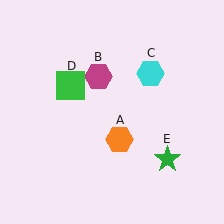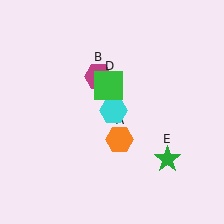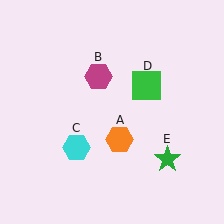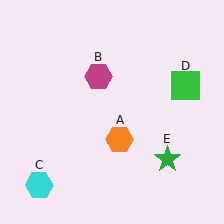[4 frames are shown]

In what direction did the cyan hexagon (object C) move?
The cyan hexagon (object C) moved down and to the left.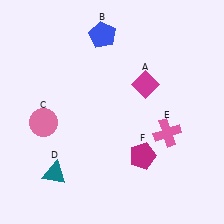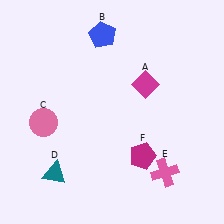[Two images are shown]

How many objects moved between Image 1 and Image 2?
1 object moved between the two images.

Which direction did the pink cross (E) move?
The pink cross (E) moved down.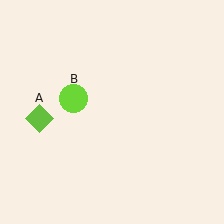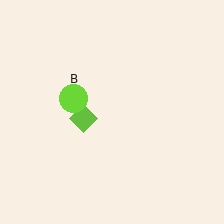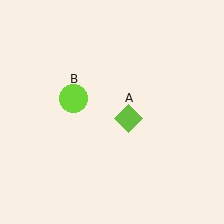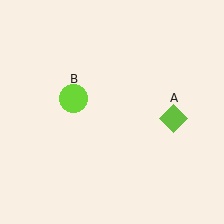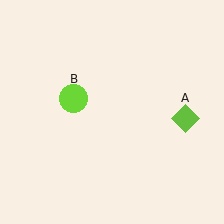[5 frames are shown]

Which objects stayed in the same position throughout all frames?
Lime circle (object B) remained stationary.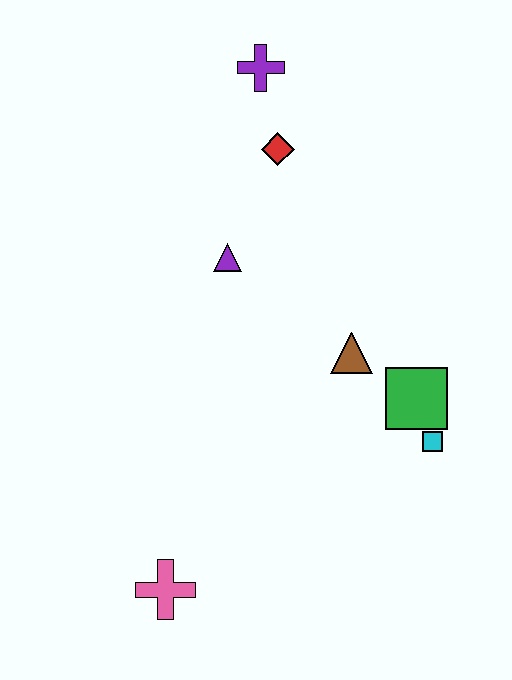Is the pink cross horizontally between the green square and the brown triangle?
No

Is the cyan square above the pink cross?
Yes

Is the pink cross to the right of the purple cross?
No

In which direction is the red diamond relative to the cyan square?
The red diamond is above the cyan square.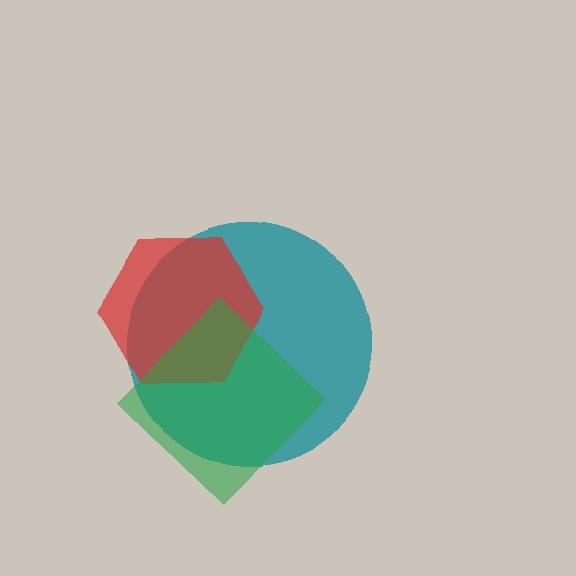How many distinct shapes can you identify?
There are 3 distinct shapes: a teal circle, a red hexagon, a green diamond.